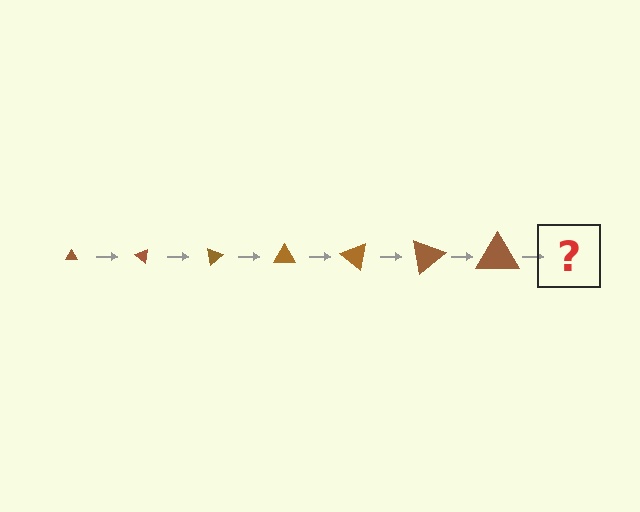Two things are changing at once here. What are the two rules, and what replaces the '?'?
The two rules are that the triangle grows larger each step and it rotates 40 degrees each step. The '?' should be a triangle, larger than the previous one and rotated 280 degrees from the start.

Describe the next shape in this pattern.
It should be a triangle, larger than the previous one and rotated 280 degrees from the start.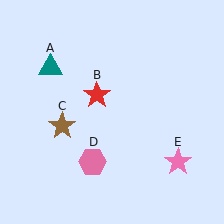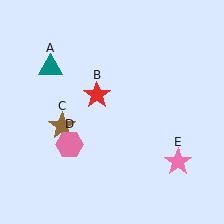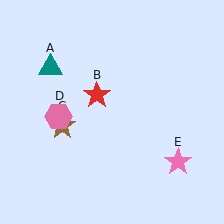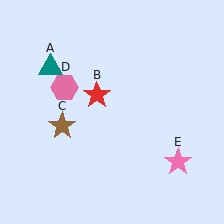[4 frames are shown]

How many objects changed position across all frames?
1 object changed position: pink hexagon (object D).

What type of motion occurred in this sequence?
The pink hexagon (object D) rotated clockwise around the center of the scene.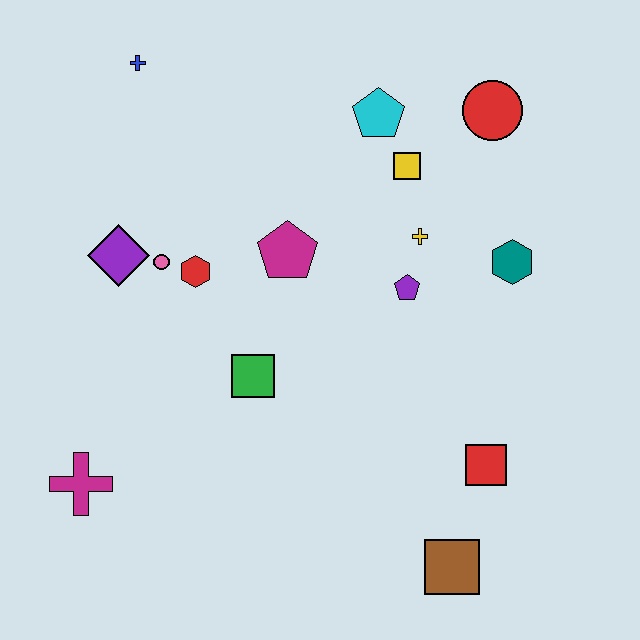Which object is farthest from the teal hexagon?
The magenta cross is farthest from the teal hexagon.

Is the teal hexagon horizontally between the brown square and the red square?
No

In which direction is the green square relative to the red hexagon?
The green square is below the red hexagon.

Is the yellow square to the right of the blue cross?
Yes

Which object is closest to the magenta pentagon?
The red hexagon is closest to the magenta pentagon.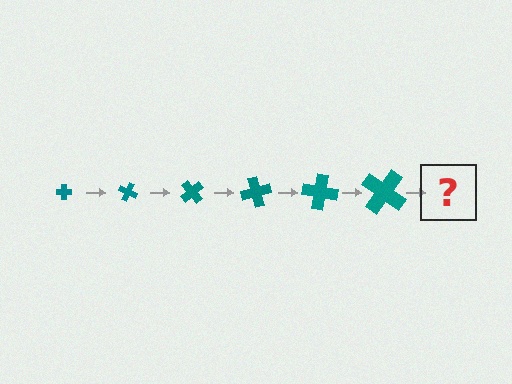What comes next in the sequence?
The next element should be a cross, larger than the previous one and rotated 150 degrees from the start.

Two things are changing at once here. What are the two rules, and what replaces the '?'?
The two rules are that the cross grows larger each step and it rotates 25 degrees each step. The '?' should be a cross, larger than the previous one and rotated 150 degrees from the start.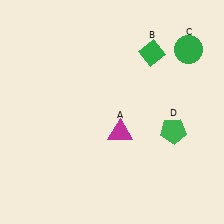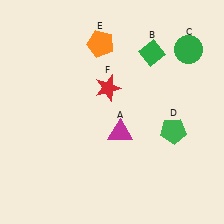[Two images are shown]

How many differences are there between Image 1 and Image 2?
There are 2 differences between the two images.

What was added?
An orange pentagon (E), a red star (F) were added in Image 2.